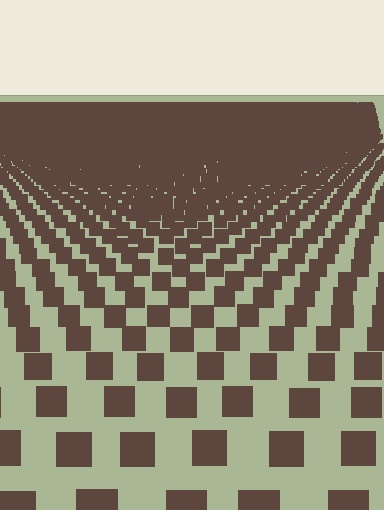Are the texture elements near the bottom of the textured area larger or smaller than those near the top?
Larger. Near the bottom, elements are closer to the viewer and appear at a bigger on-screen size.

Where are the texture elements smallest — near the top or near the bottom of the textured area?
Near the top.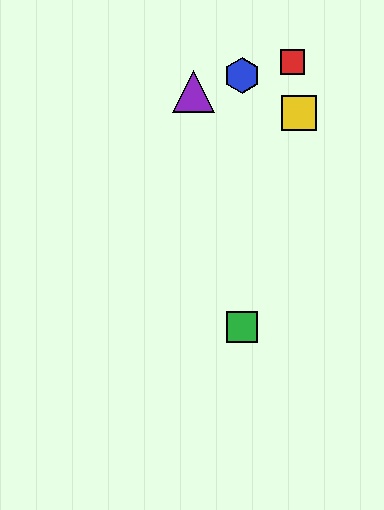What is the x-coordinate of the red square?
The red square is at x≈292.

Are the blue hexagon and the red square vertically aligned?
No, the blue hexagon is at x≈242 and the red square is at x≈292.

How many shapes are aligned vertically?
2 shapes (the blue hexagon, the green square) are aligned vertically.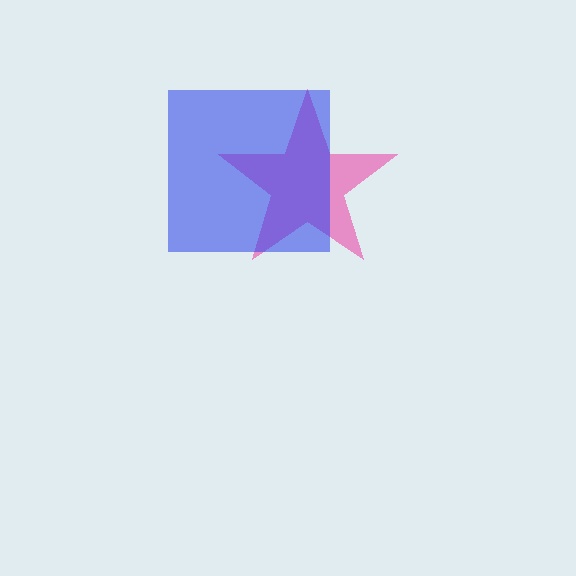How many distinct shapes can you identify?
There are 2 distinct shapes: a pink star, a blue square.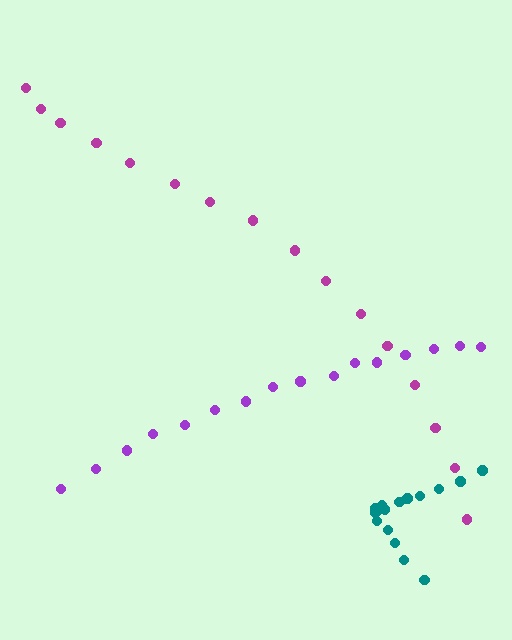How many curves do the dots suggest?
There are 3 distinct paths.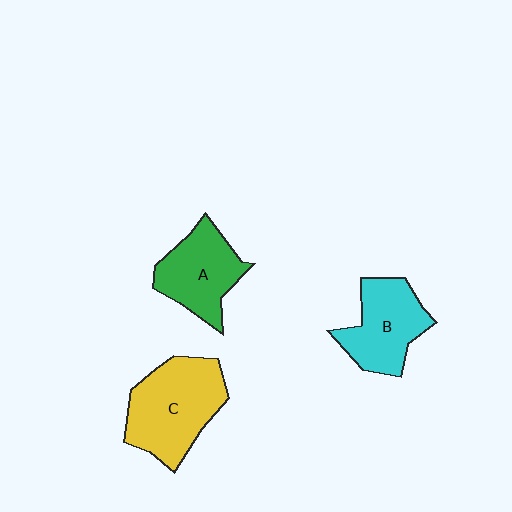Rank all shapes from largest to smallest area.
From largest to smallest: C (yellow), B (cyan), A (green).